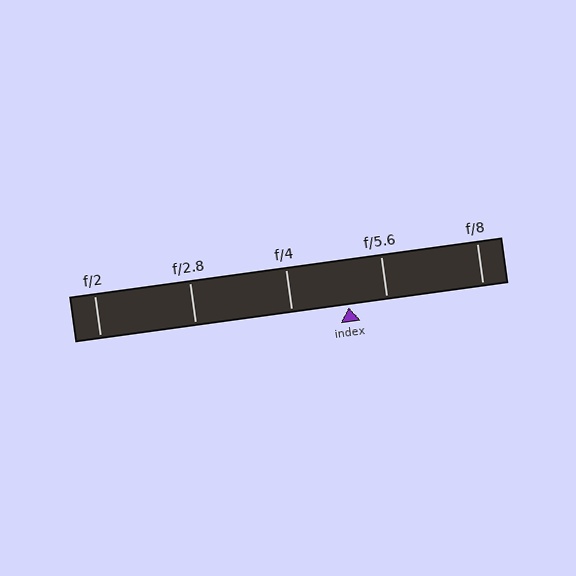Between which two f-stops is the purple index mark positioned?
The index mark is between f/4 and f/5.6.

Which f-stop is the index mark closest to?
The index mark is closest to f/5.6.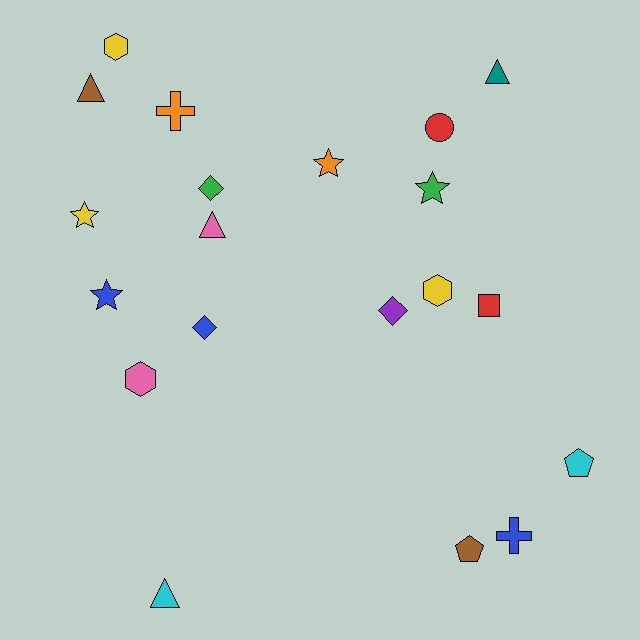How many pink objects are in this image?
There are 2 pink objects.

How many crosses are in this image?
There are 2 crosses.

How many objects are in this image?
There are 20 objects.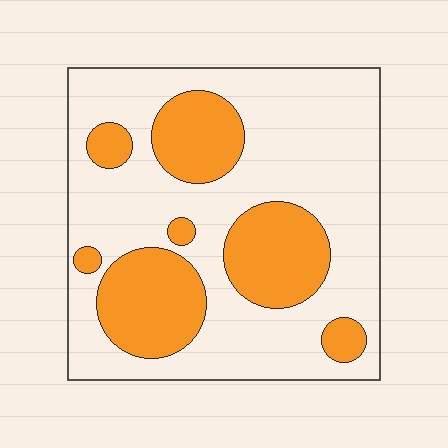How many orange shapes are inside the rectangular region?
7.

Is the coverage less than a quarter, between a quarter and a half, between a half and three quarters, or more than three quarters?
Between a quarter and a half.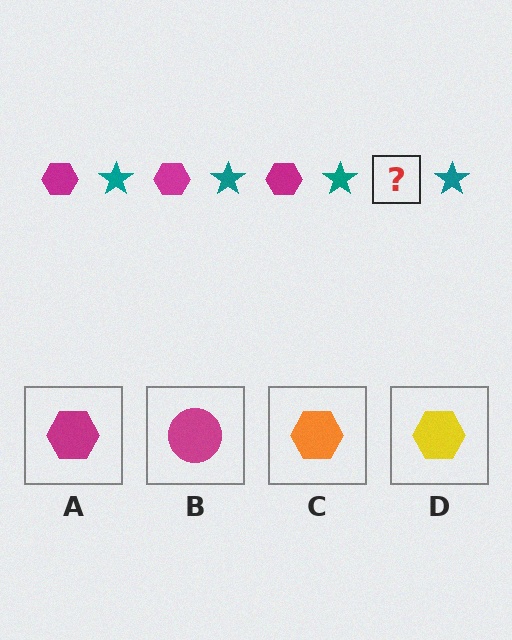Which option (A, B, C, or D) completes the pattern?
A.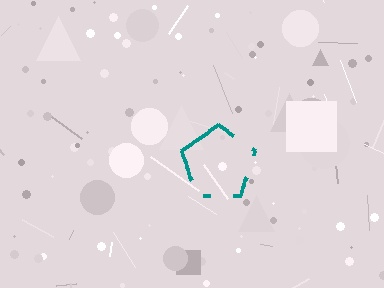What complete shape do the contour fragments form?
The contour fragments form a pentagon.